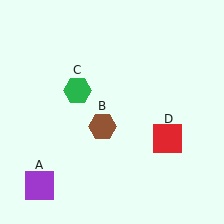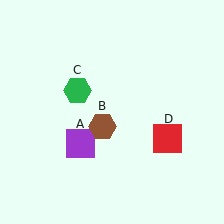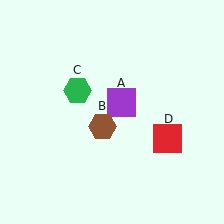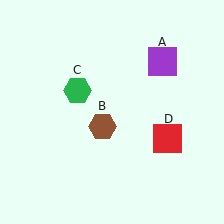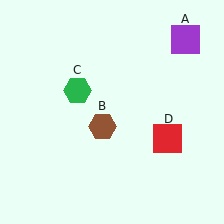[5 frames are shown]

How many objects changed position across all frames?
1 object changed position: purple square (object A).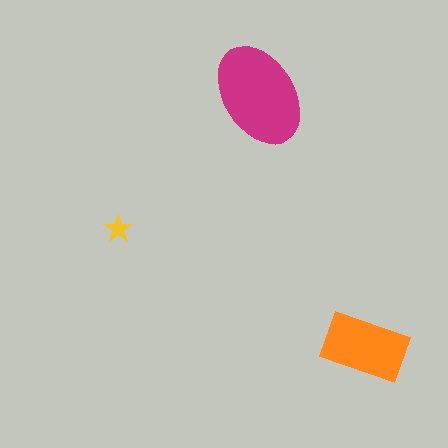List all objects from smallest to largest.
The yellow star, the orange rectangle, the magenta ellipse.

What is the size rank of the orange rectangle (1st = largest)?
2nd.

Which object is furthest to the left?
The yellow star is leftmost.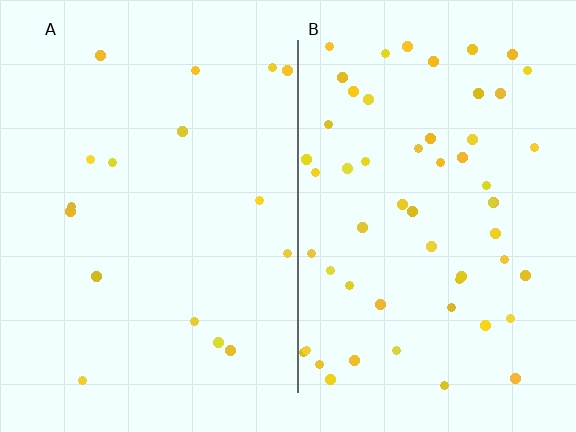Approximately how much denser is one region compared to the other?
Approximately 3.4× — region B over region A.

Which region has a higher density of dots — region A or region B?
B (the right).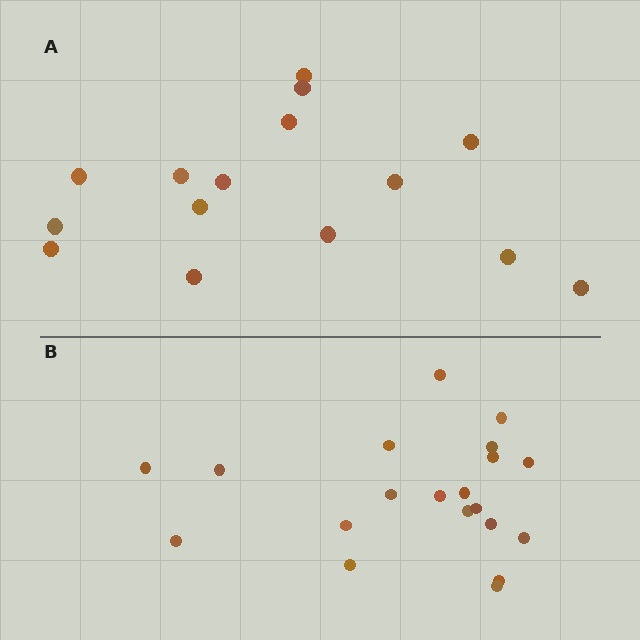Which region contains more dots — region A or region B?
Region B (the bottom region) has more dots.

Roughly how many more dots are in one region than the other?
Region B has about 5 more dots than region A.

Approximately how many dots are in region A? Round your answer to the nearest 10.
About 20 dots. (The exact count is 15, which rounds to 20.)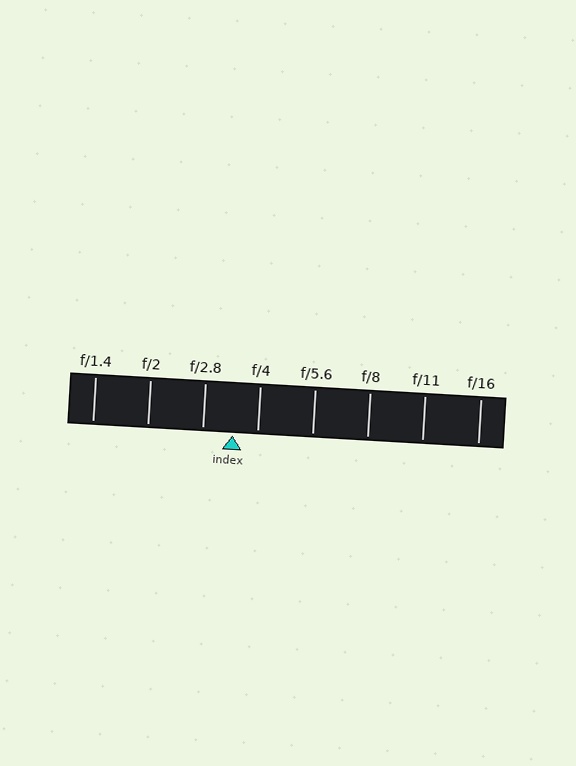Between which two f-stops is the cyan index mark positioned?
The index mark is between f/2.8 and f/4.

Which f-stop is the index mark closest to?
The index mark is closest to f/4.